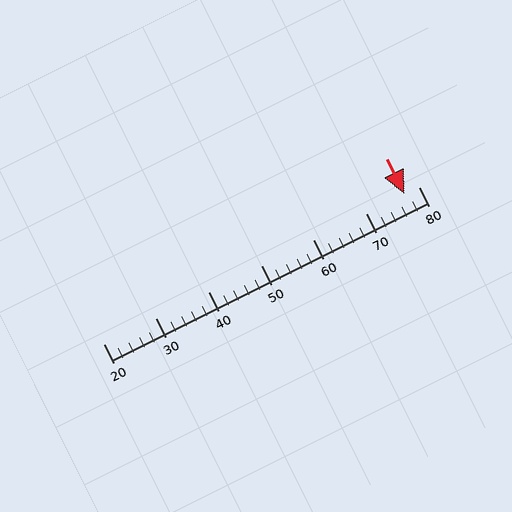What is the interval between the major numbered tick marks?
The major tick marks are spaced 10 units apart.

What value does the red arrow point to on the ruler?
The red arrow points to approximately 77.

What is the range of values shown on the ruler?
The ruler shows values from 20 to 80.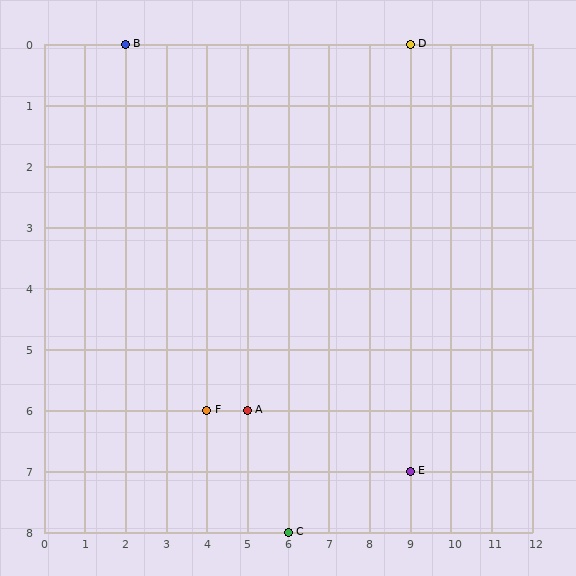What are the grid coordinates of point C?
Point C is at grid coordinates (6, 8).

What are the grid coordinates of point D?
Point D is at grid coordinates (9, 0).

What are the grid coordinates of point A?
Point A is at grid coordinates (5, 6).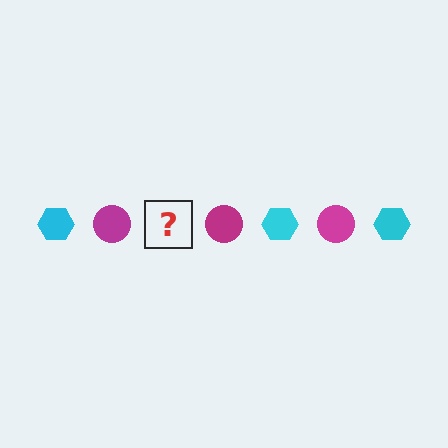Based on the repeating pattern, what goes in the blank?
The blank should be a cyan hexagon.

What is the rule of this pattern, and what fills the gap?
The rule is that the pattern alternates between cyan hexagon and magenta circle. The gap should be filled with a cyan hexagon.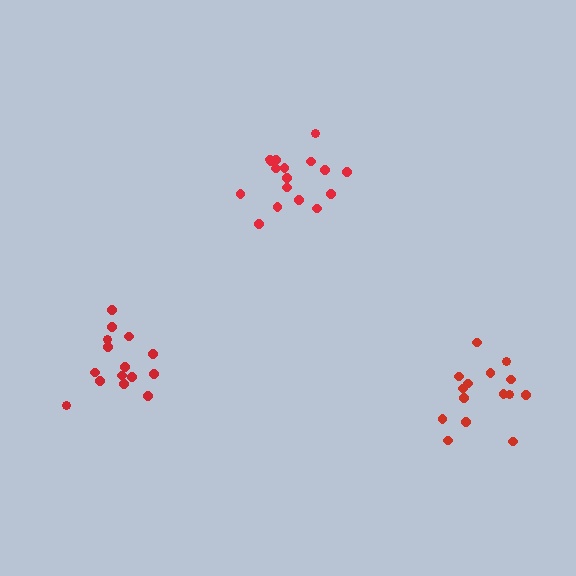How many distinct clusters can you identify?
There are 3 distinct clusters.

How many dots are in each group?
Group 1: 15 dots, Group 2: 15 dots, Group 3: 17 dots (47 total).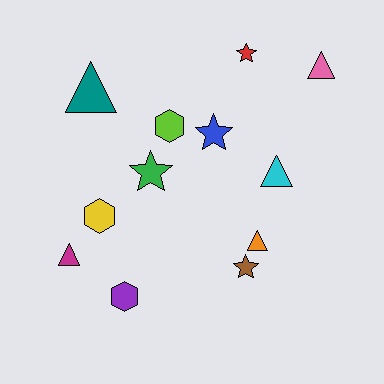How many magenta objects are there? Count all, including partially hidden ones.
There is 1 magenta object.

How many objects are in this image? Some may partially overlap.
There are 12 objects.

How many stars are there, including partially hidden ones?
There are 4 stars.